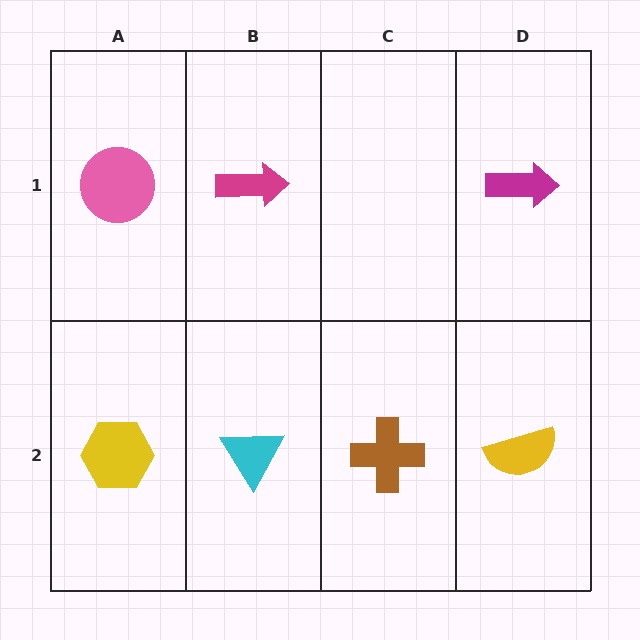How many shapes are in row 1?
3 shapes.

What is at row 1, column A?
A pink circle.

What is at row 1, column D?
A magenta arrow.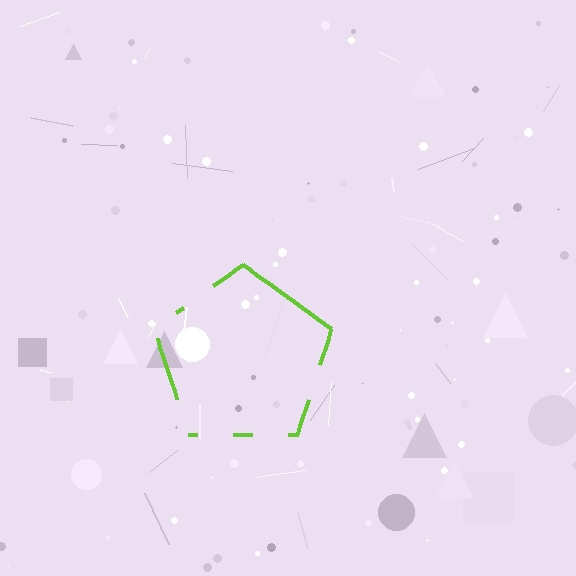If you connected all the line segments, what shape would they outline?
They would outline a pentagon.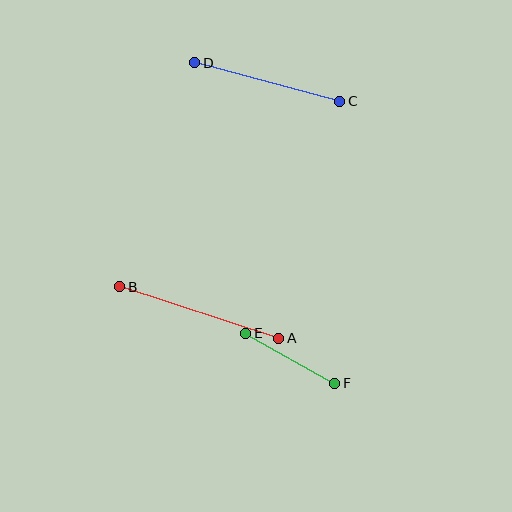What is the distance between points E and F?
The distance is approximately 102 pixels.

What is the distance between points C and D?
The distance is approximately 150 pixels.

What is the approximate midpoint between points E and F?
The midpoint is at approximately (290, 358) pixels.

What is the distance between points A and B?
The distance is approximately 167 pixels.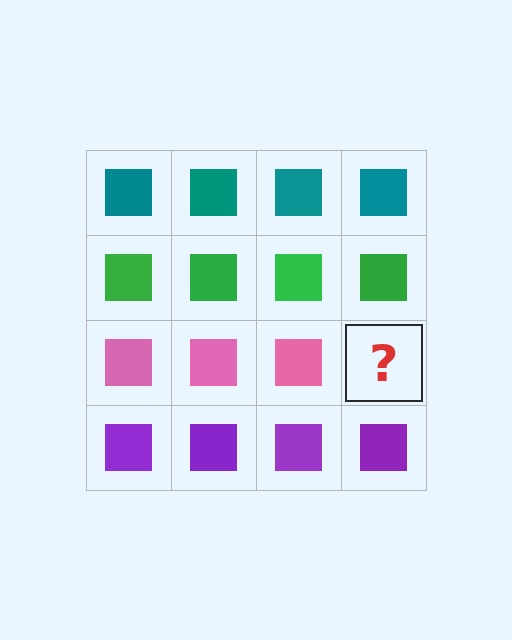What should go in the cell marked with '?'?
The missing cell should contain a pink square.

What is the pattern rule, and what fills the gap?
The rule is that each row has a consistent color. The gap should be filled with a pink square.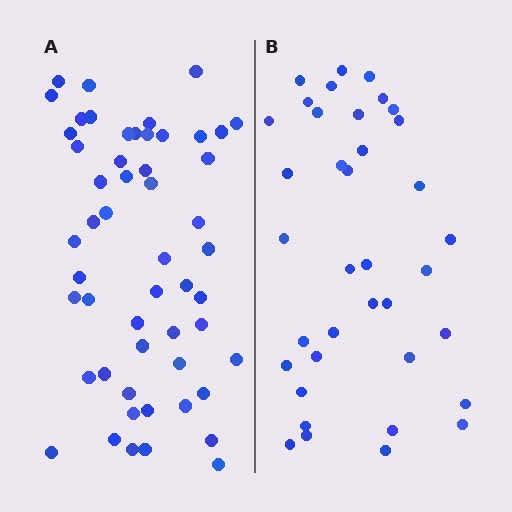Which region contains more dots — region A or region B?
Region A (the left region) has more dots.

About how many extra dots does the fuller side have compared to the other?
Region A has approximately 15 more dots than region B.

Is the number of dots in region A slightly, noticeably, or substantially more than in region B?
Region A has noticeably more, but not dramatically so. The ratio is roughly 1.4 to 1.